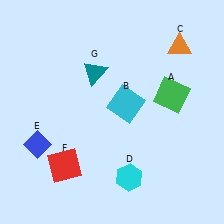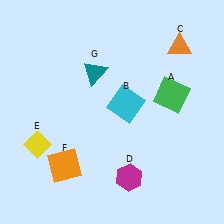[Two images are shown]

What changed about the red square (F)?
In Image 1, F is red. In Image 2, it changed to orange.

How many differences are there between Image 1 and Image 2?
There are 3 differences between the two images.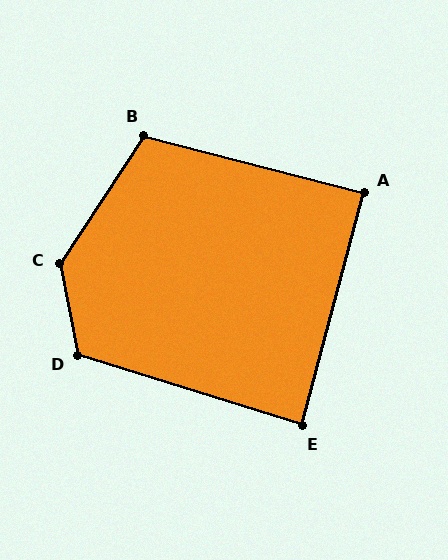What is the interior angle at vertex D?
Approximately 118 degrees (obtuse).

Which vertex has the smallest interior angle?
E, at approximately 88 degrees.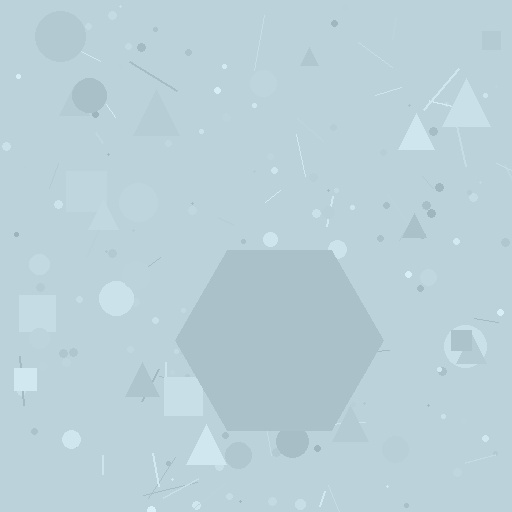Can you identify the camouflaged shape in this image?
The camouflaged shape is a hexagon.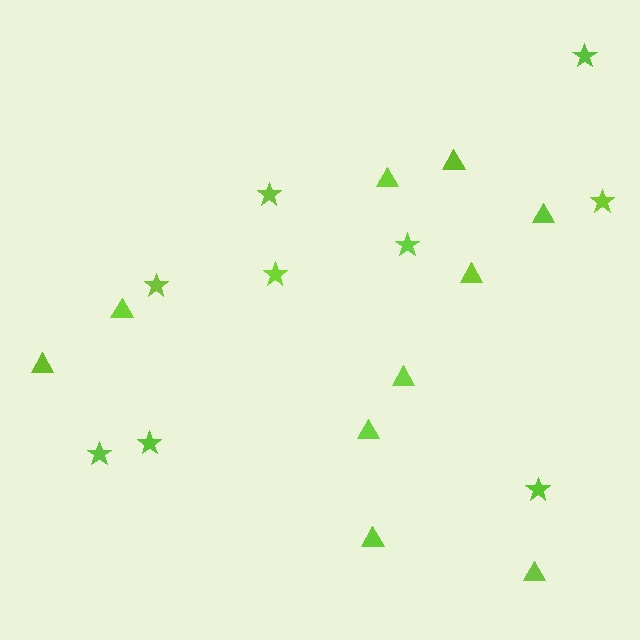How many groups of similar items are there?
There are 2 groups: one group of stars (9) and one group of triangles (10).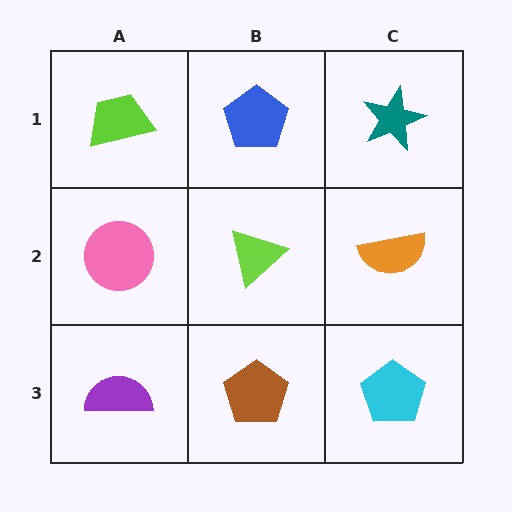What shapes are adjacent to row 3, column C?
An orange semicircle (row 2, column C), a brown pentagon (row 3, column B).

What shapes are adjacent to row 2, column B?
A blue pentagon (row 1, column B), a brown pentagon (row 3, column B), a pink circle (row 2, column A), an orange semicircle (row 2, column C).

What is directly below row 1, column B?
A lime triangle.